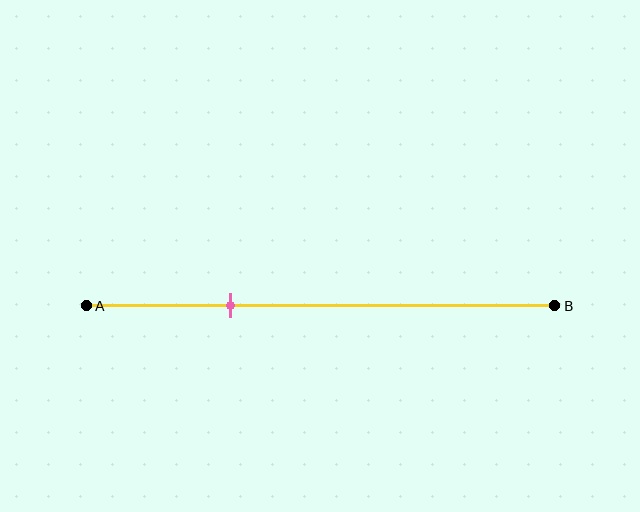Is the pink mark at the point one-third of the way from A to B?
Yes, the mark is approximately at the one-third point.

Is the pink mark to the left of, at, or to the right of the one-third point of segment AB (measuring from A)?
The pink mark is approximately at the one-third point of segment AB.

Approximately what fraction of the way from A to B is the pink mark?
The pink mark is approximately 30% of the way from A to B.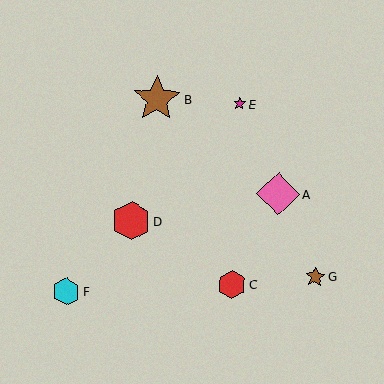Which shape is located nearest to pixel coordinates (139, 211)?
The red hexagon (labeled D) at (131, 221) is nearest to that location.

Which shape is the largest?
The brown star (labeled B) is the largest.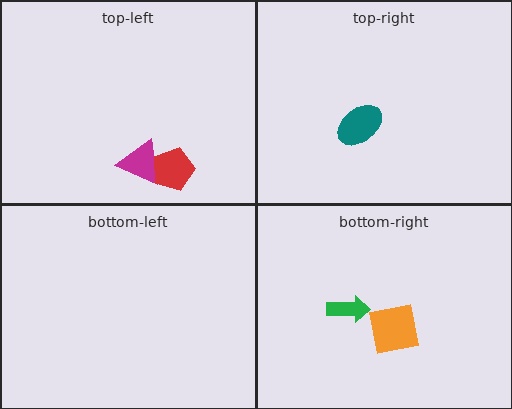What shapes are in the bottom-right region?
The orange square, the green arrow.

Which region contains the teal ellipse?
The top-right region.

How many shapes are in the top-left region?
2.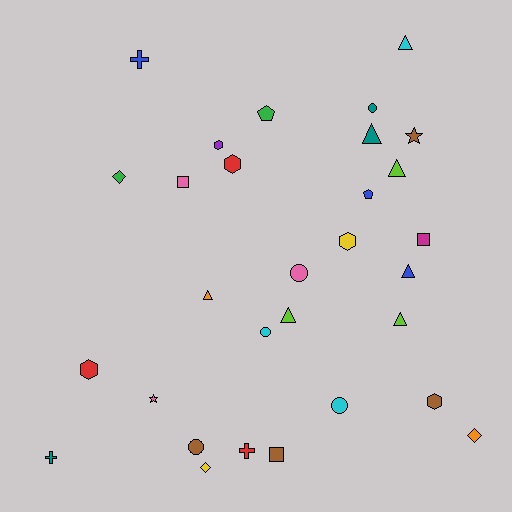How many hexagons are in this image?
There are 5 hexagons.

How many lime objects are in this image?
There are 3 lime objects.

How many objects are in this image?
There are 30 objects.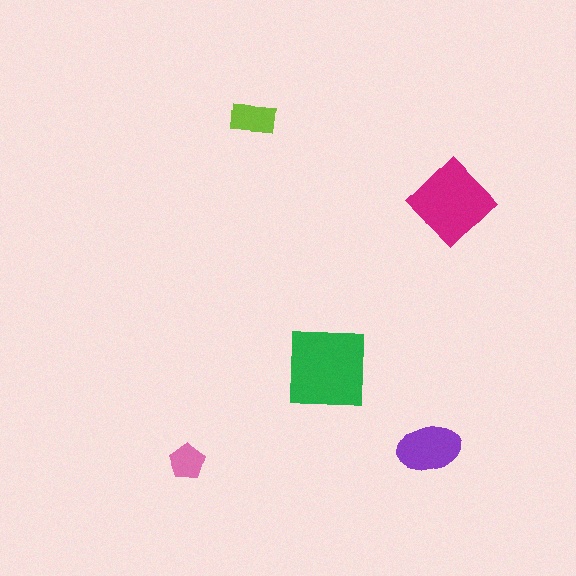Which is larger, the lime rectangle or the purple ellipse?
The purple ellipse.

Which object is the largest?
The green square.